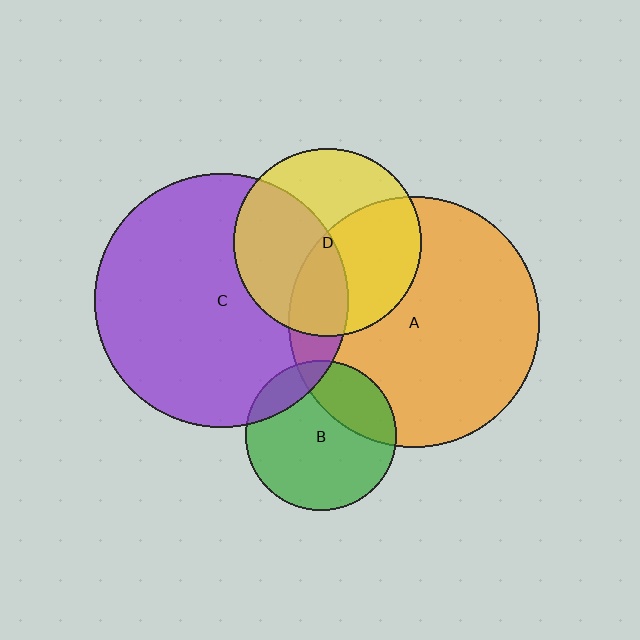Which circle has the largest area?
Circle C (purple).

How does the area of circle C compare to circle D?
Approximately 1.8 times.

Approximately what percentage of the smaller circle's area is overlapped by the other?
Approximately 25%.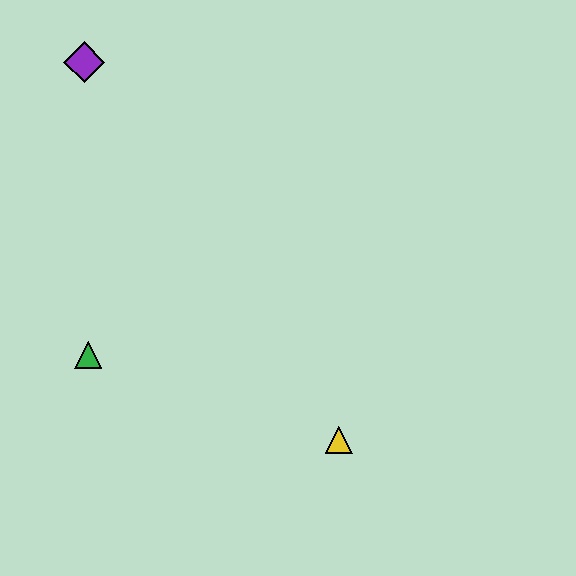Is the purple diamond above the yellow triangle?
Yes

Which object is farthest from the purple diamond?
The yellow triangle is farthest from the purple diamond.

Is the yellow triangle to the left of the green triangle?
No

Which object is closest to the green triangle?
The yellow triangle is closest to the green triangle.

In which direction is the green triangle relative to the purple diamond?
The green triangle is below the purple diamond.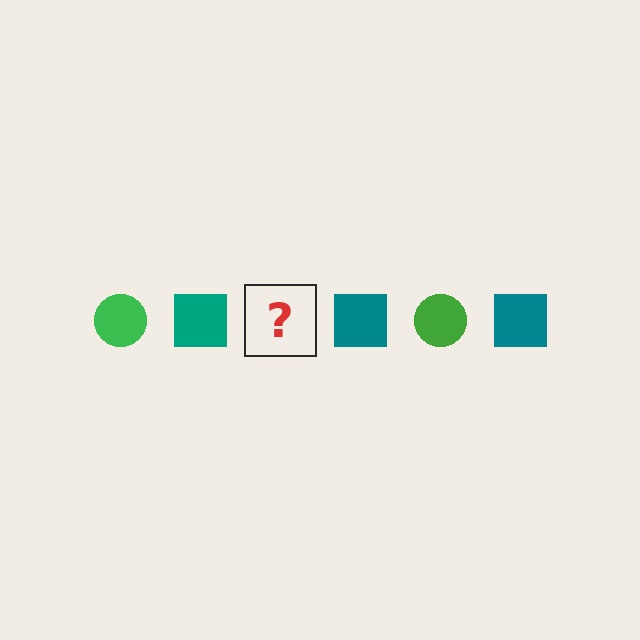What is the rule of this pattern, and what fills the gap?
The rule is that the pattern alternates between green circle and teal square. The gap should be filled with a green circle.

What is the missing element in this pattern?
The missing element is a green circle.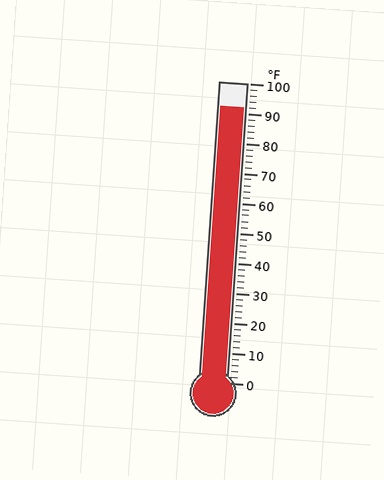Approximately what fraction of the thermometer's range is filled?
The thermometer is filled to approximately 90% of its range.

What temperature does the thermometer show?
The thermometer shows approximately 92°F.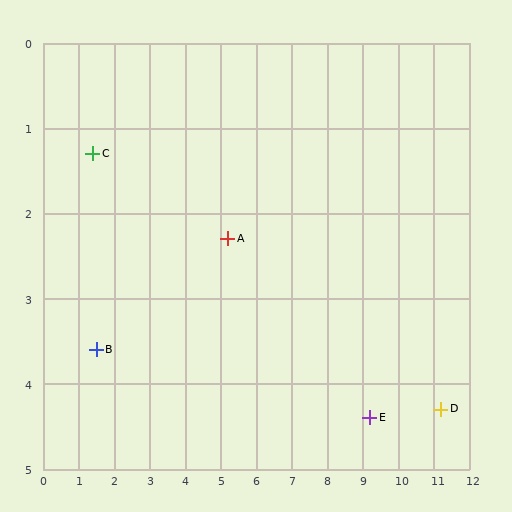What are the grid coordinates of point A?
Point A is at approximately (5.2, 2.3).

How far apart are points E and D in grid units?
Points E and D are about 2.0 grid units apart.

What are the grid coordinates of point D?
Point D is at approximately (11.2, 4.3).